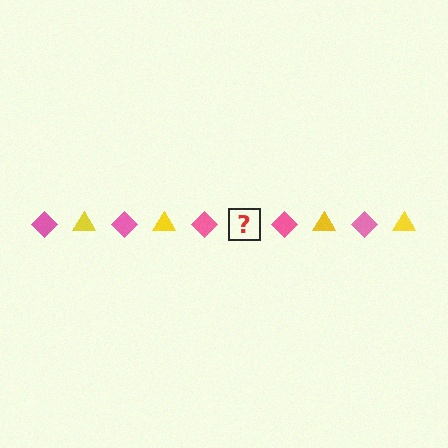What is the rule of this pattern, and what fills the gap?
The rule is that the pattern alternates between pink diamond and yellow triangle. The gap should be filled with a yellow triangle.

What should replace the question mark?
The question mark should be replaced with a yellow triangle.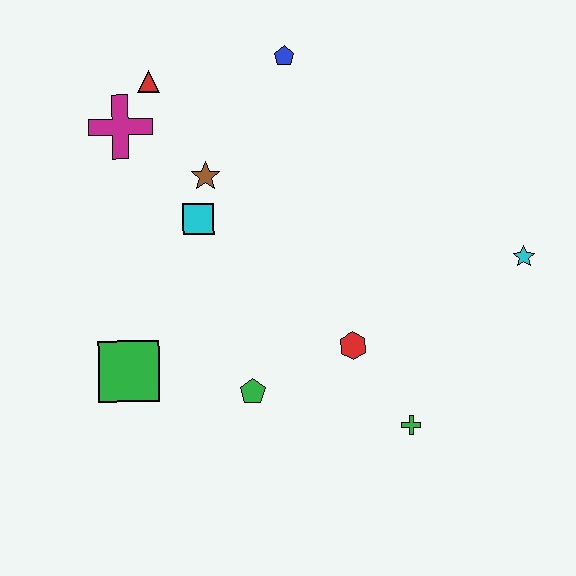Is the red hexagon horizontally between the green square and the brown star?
No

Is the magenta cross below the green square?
No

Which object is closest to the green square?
The green pentagon is closest to the green square.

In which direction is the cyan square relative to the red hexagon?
The cyan square is to the left of the red hexagon.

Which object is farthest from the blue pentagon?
The green cross is farthest from the blue pentagon.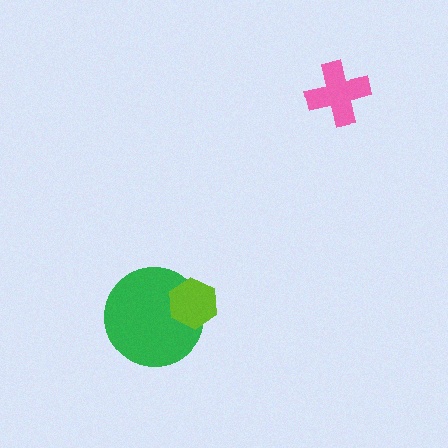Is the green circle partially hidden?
Yes, it is partially covered by another shape.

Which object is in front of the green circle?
The lime hexagon is in front of the green circle.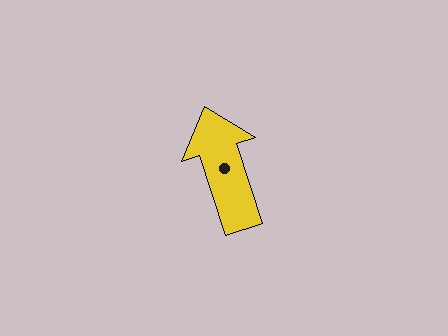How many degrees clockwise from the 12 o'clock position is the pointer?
Approximately 342 degrees.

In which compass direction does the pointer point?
North.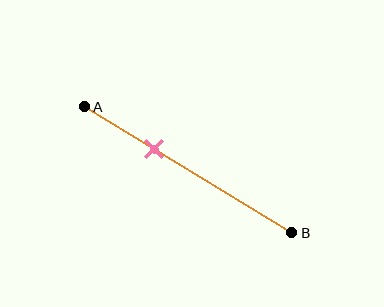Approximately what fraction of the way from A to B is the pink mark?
The pink mark is approximately 35% of the way from A to B.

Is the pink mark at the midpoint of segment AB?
No, the mark is at about 35% from A, not at the 50% midpoint.